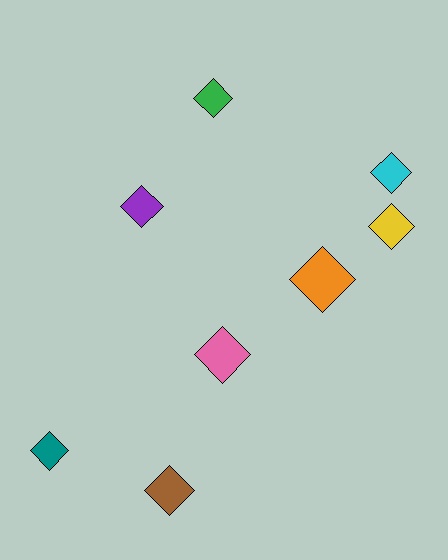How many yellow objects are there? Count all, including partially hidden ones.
There is 1 yellow object.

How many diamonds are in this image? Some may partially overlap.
There are 8 diamonds.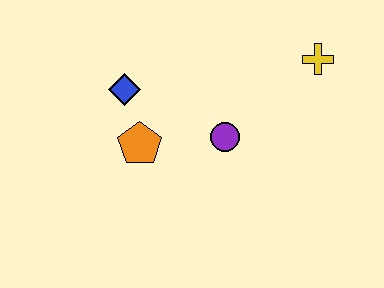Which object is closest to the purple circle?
The orange pentagon is closest to the purple circle.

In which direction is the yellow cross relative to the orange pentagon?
The yellow cross is to the right of the orange pentagon.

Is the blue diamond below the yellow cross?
Yes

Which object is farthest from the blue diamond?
The yellow cross is farthest from the blue diamond.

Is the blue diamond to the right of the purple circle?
No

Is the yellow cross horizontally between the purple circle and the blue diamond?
No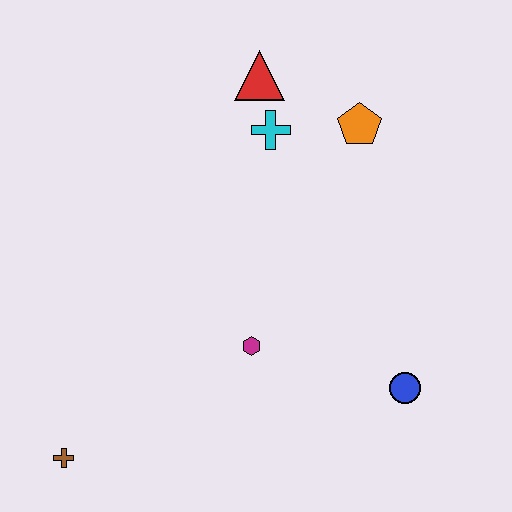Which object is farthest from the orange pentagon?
The brown cross is farthest from the orange pentagon.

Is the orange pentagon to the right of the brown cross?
Yes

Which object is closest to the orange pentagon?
The cyan cross is closest to the orange pentagon.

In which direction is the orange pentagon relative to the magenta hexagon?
The orange pentagon is above the magenta hexagon.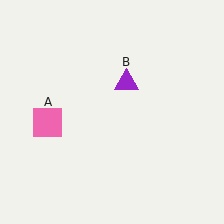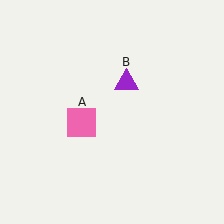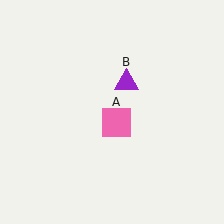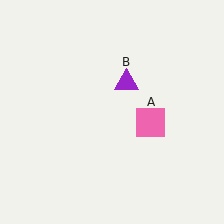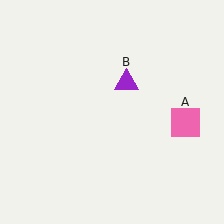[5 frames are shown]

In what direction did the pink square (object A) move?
The pink square (object A) moved right.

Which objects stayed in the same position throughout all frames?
Purple triangle (object B) remained stationary.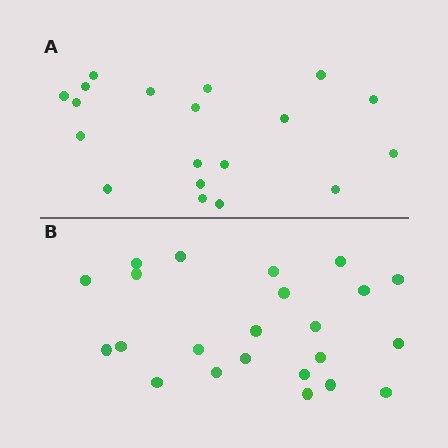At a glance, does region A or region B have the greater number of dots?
Region B (the bottom region) has more dots.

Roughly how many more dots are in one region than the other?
Region B has about 4 more dots than region A.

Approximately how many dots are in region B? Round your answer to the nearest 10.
About 20 dots. (The exact count is 23, which rounds to 20.)